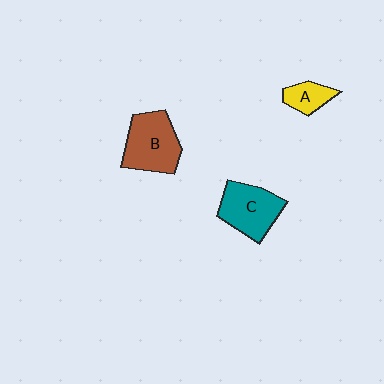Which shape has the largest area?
Shape B (brown).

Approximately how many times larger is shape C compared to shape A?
Approximately 2.1 times.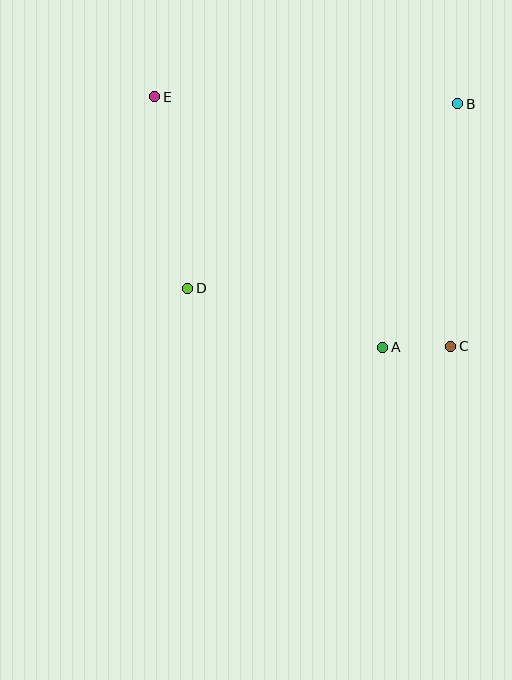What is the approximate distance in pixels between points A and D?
The distance between A and D is approximately 204 pixels.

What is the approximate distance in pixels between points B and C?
The distance between B and C is approximately 242 pixels.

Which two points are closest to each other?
Points A and C are closest to each other.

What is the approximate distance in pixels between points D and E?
The distance between D and E is approximately 194 pixels.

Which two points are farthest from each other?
Points C and E are farthest from each other.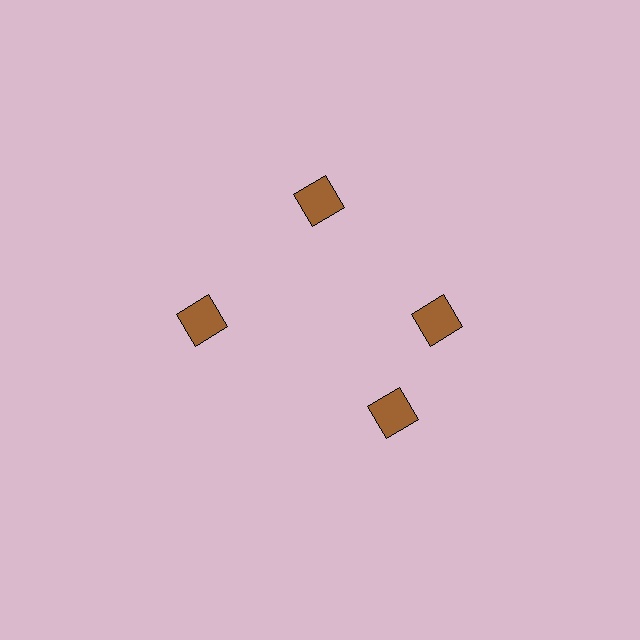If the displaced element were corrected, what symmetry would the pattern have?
It would have 4-fold rotational symmetry — the pattern would map onto itself every 90 degrees.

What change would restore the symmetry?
The symmetry would be restored by rotating it back into even spacing with its neighbors so that all 4 squares sit at equal angles and equal distance from the center.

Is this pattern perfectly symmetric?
No. The 4 brown squares are arranged in a ring, but one element near the 6 o'clock position is rotated out of alignment along the ring, breaking the 4-fold rotational symmetry.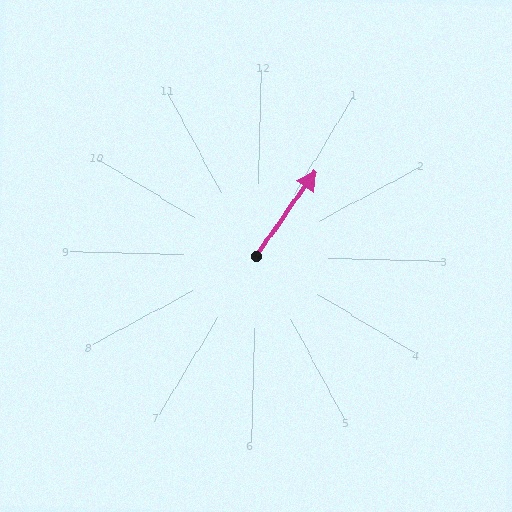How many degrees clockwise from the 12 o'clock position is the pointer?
Approximately 34 degrees.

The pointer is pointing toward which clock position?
Roughly 1 o'clock.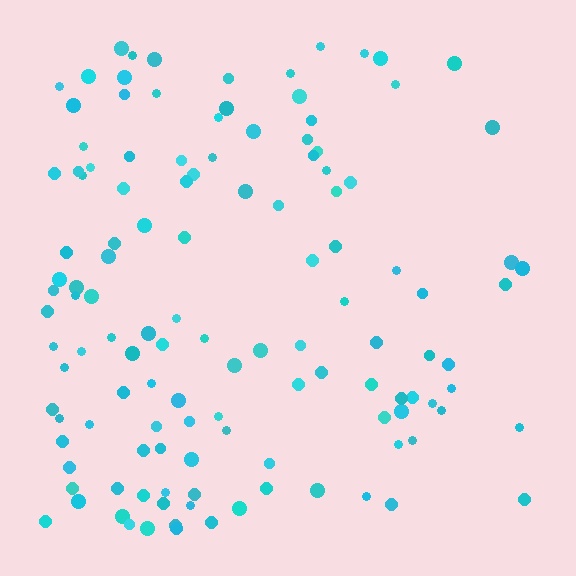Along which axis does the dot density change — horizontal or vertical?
Horizontal.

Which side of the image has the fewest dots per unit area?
The right.